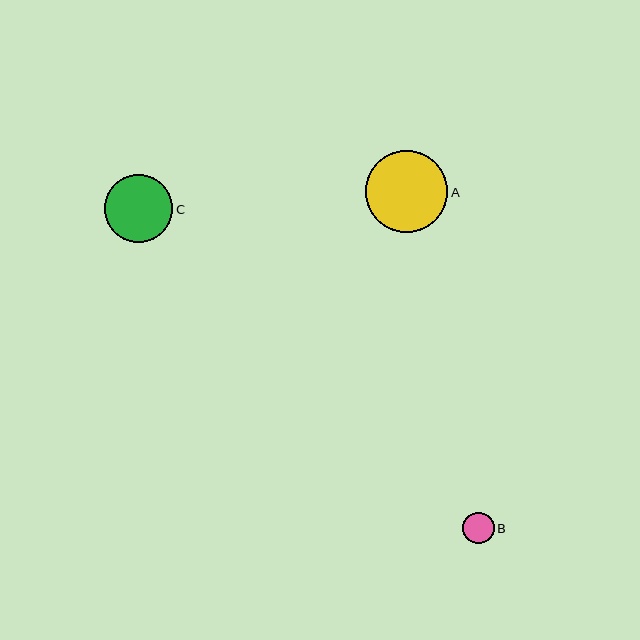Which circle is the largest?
Circle A is the largest with a size of approximately 82 pixels.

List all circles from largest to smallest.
From largest to smallest: A, C, B.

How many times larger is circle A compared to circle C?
Circle A is approximately 1.2 times the size of circle C.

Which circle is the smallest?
Circle B is the smallest with a size of approximately 31 pixels.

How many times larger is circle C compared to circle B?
Circle C is approximately 2.2 times the size of circle B.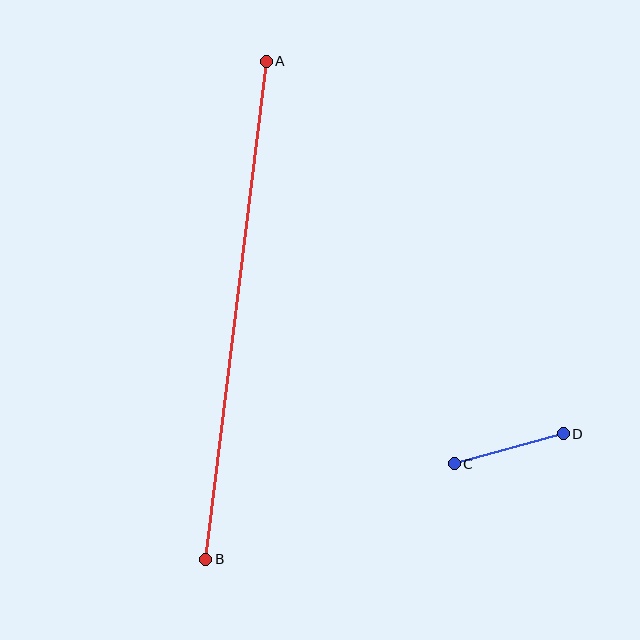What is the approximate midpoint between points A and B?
The midpoint is at approximately (236, 310) pixels.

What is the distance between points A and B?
The distance is approximately 502 pixels.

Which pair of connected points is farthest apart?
Points A and B are farthest apart.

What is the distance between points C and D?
The distance is approximately 113 pixels.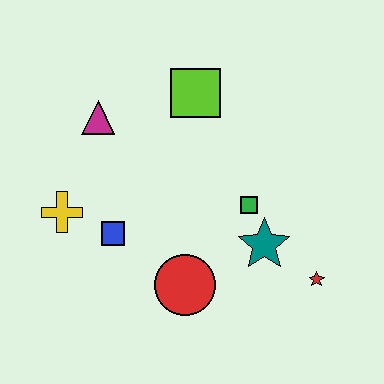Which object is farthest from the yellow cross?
The red star is farthest from the yellow cross.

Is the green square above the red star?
Yes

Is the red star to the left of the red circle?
No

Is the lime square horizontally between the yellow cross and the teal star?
Yes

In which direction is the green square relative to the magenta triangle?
The green square is to the right of the magenta triangle.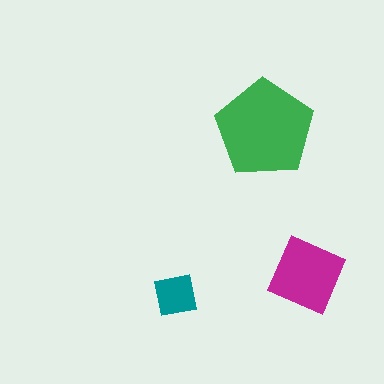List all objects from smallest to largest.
The teal square, the magenta square, the green pentagon.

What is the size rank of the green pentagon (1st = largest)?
1st.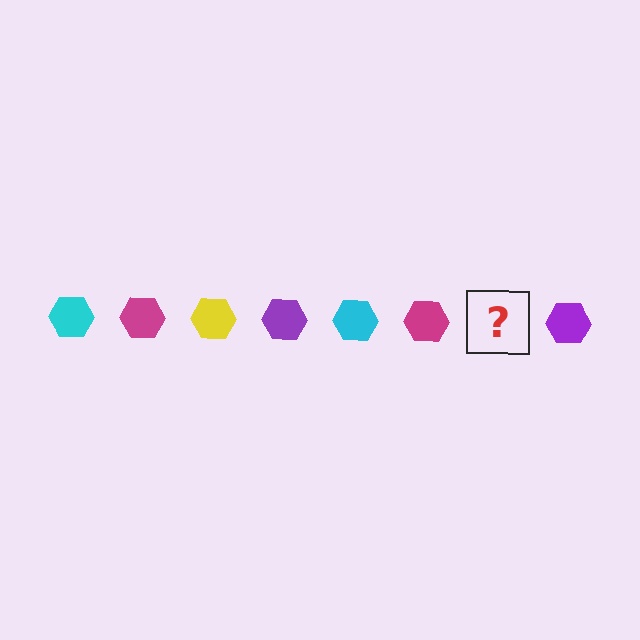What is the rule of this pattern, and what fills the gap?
The rule is that the pattern cycles through cyan, magenta, yellow, purple hexagons. The gap should be filled with a yellow hexagon.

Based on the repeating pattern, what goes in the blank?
The blank should be a yellow hexagon.